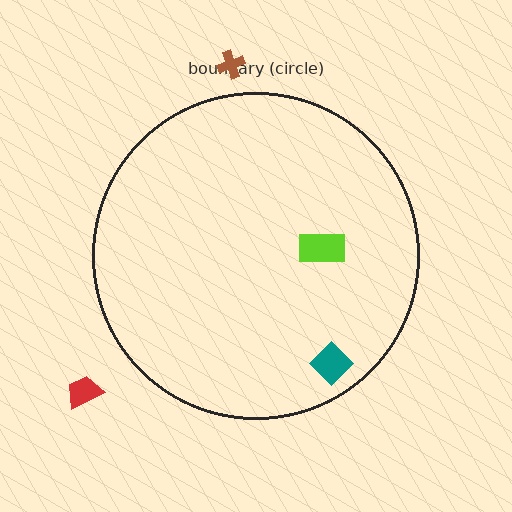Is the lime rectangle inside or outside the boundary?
Inside.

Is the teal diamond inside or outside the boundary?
Inside.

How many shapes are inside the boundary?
2 inside, 2 outside.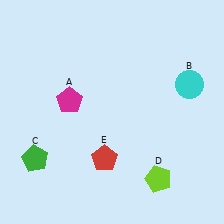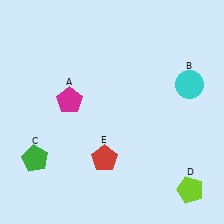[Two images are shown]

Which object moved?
The lime pentagon (D) moved right.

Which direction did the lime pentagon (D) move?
The lime pentagon (D) moved right.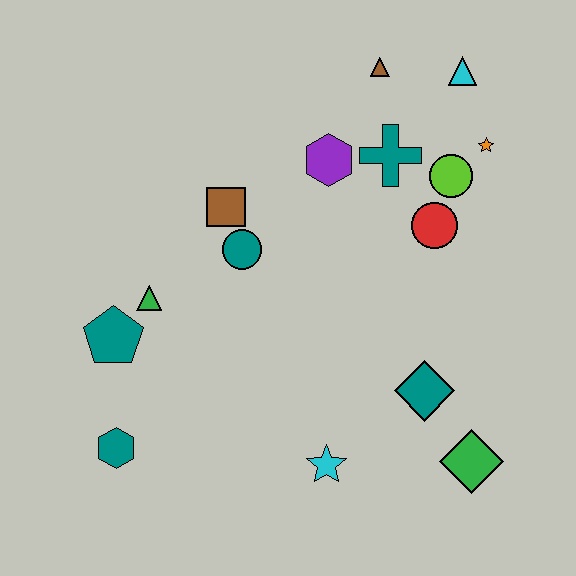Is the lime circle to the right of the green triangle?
Yes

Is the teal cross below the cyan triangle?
Yes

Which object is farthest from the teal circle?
The green diamond is farthest from the teal circle.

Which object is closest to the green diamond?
The teal diamond is closest to the green diamond.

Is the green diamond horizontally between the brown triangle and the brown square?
No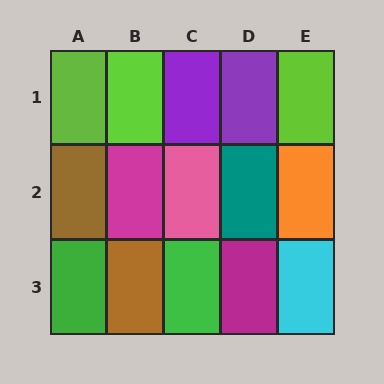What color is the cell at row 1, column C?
Purple.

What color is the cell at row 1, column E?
Lime.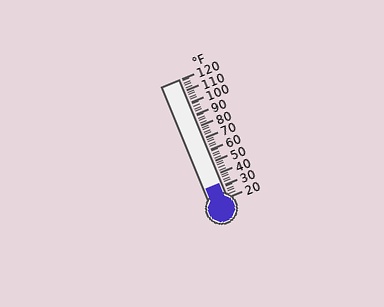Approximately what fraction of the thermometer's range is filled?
The thermometer is filled to approximately 10% of its range.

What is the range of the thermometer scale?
The thermometer scale ranges from 20°F to 120°F.